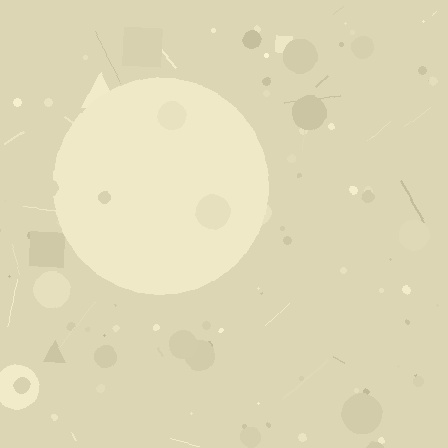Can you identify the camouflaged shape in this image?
The camouflaged shape is a circle.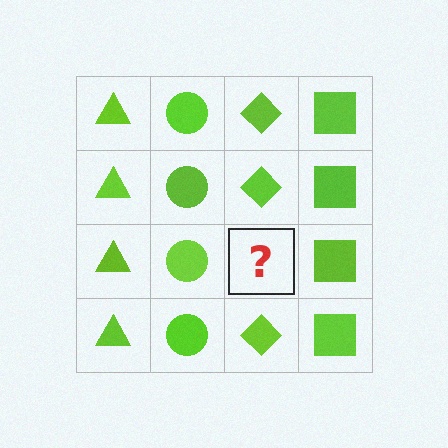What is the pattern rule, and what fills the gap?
The rule is that each column has a consistent shape. The gap should be filled with a lime diamond.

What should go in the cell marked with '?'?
The missing cell should contain a lime diamond.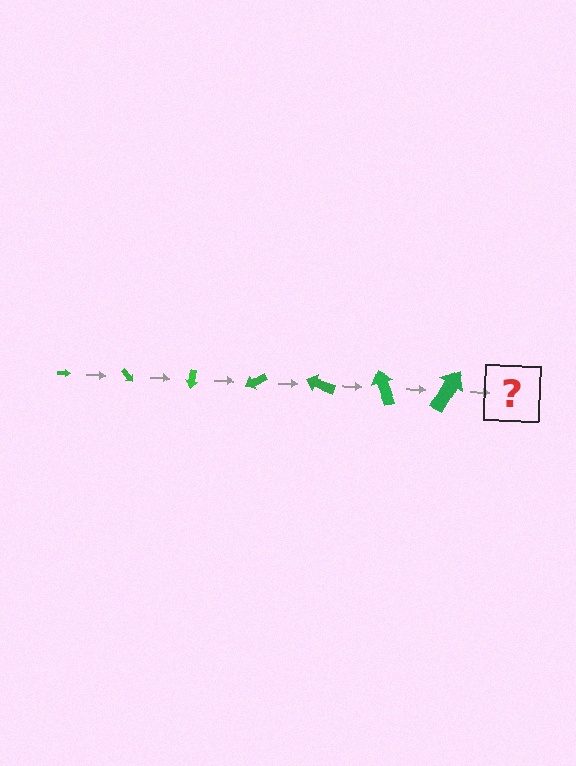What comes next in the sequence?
The next element should be an arrow, larger than the previous one and rotated 350 degrees from the start.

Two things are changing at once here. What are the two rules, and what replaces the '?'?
The two rules are that the arrow grows larger each step and it rotates 50 degrees each step. The '?' should be an arrow, larger than the previous one and rotated 350 degrees from the start.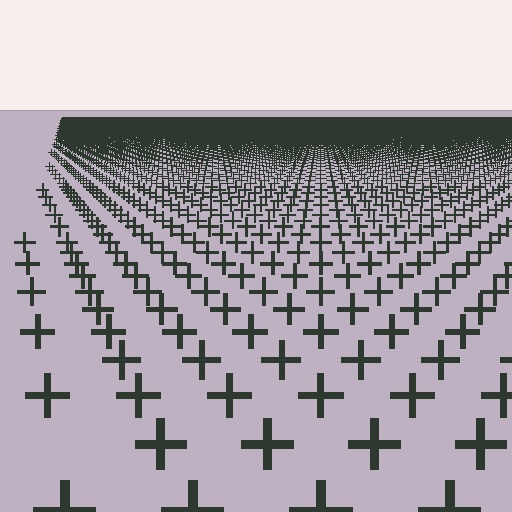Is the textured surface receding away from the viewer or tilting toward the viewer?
The surface is receding away from the viewer. Texture elements get smaller and denser toward the top.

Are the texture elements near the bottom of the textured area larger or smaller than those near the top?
Larger. Near the bottom, elements are closer to the viewer and appear at a bigger on-screen size.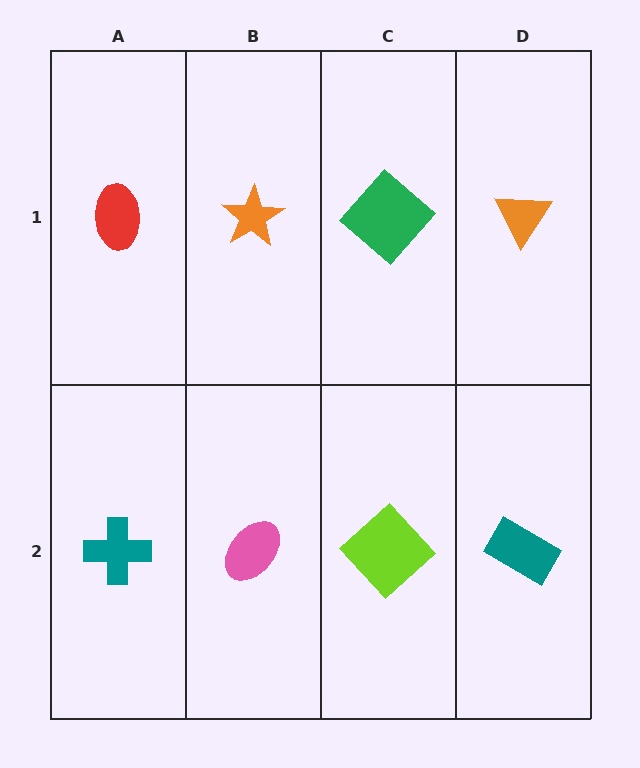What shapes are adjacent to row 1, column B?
A pink ellipse (row 2, column B), a red ellipse (row 1, column A), a green diamond (row 1, column C).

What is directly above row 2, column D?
An orange triangle.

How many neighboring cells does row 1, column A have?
2.